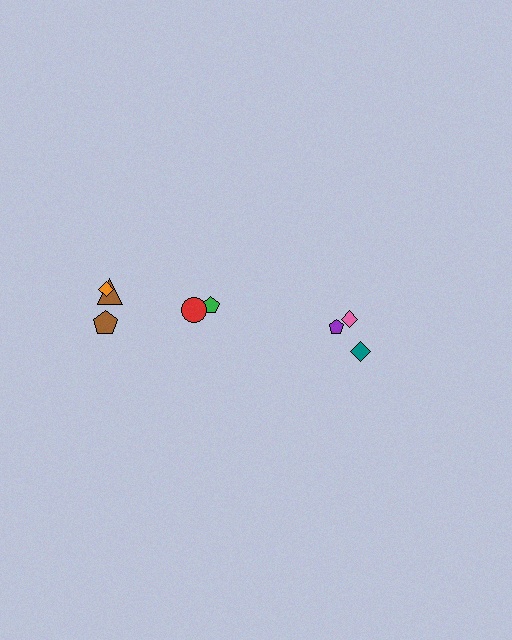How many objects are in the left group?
There are 5 objects.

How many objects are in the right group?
There are 3 objects.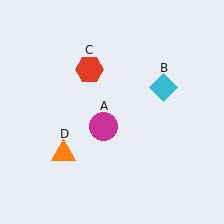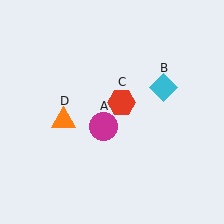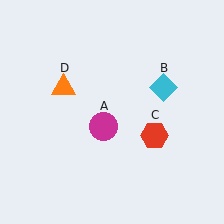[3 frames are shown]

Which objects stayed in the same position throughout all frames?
Magenta circle (object A) and cyan diamond (object B) remained stationary.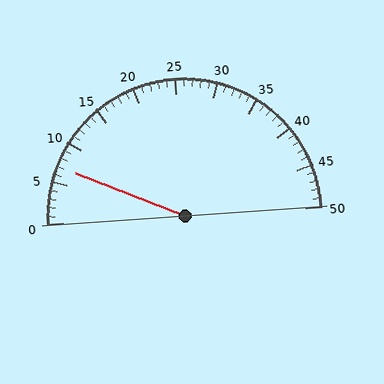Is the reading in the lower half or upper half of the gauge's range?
The reading is in the lower half of the range (0 to 50).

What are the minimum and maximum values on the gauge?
The gauge ranges from 0 to 50.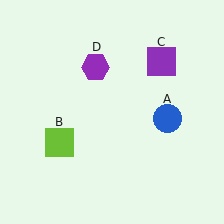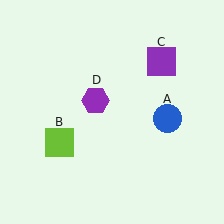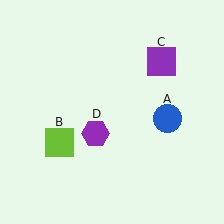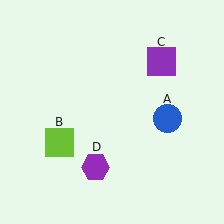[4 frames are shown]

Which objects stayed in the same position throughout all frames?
Blue circle (object A) and lime square (object B) and purple square (object C) remained stationary.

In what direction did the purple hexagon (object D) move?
The purple hexagon (object D) moved down.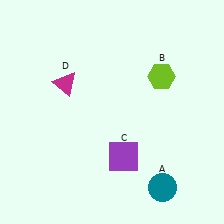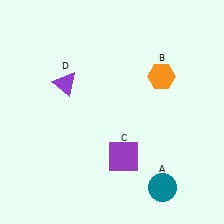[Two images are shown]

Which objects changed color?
B changed from lime to orange. D changed from magenta to purple.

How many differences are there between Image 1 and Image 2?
There are 2 differences between the two images.